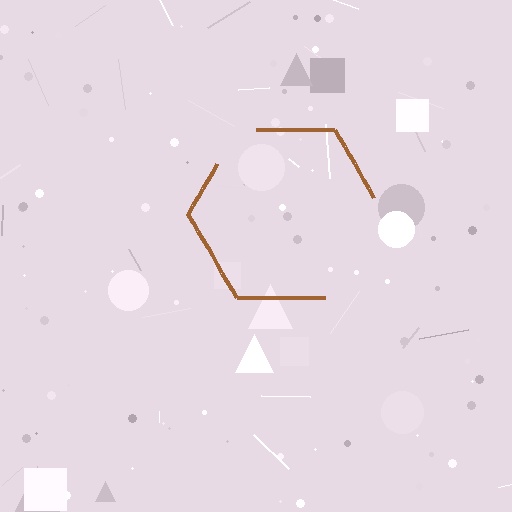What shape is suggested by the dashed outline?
The dashed outline suggests a hexagon.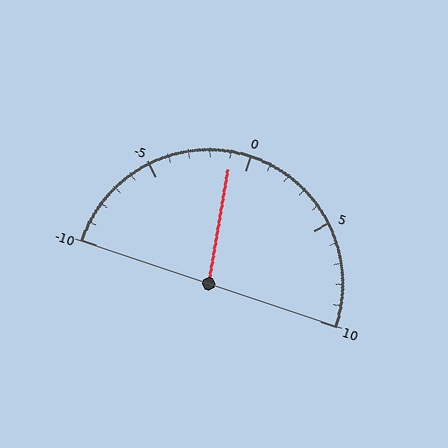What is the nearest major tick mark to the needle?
The nearest major tick mark is 0.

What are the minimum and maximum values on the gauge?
The gauge ranges from -10 to 10.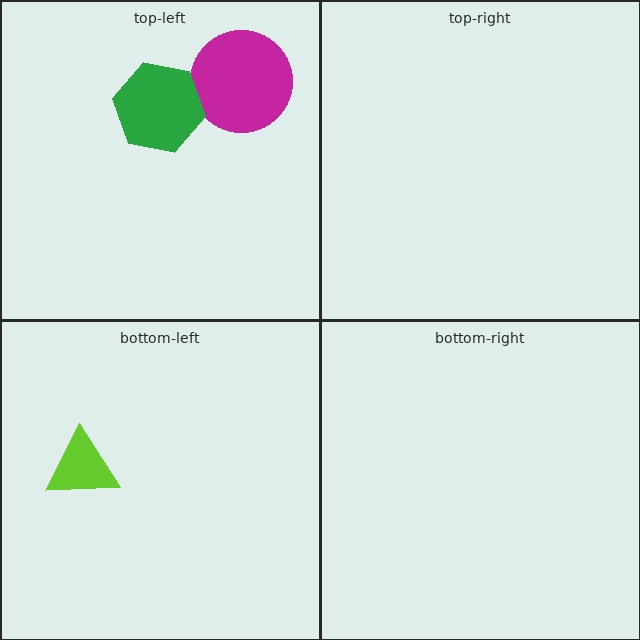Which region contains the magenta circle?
The top-left region.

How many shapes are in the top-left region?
2.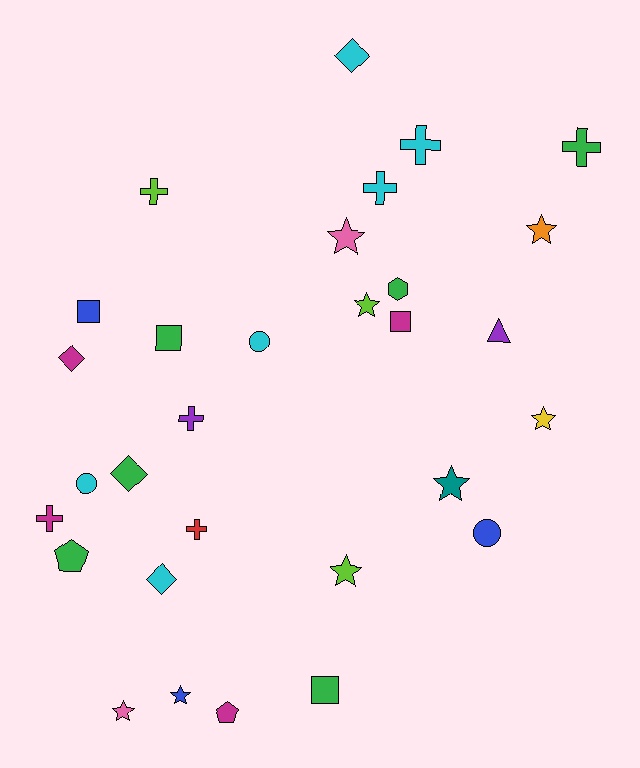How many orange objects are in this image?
There is 1 orange object.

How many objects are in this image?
There are 30 objects.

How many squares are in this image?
There are 4 squares.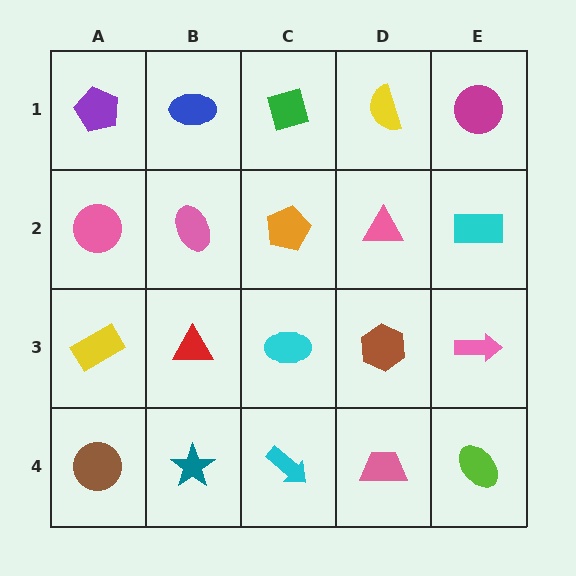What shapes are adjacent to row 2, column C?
A green diamond (row 1, column C), a cyan ellipse (row 3, column C), a pink ellipse (row 2, column B), a pink triangle (row 2, column D).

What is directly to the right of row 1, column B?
A green diamond.